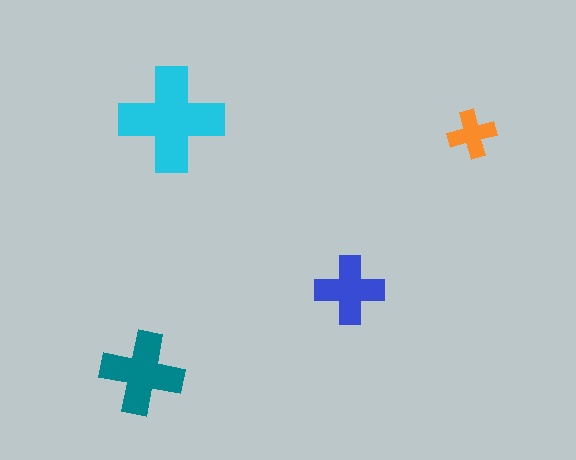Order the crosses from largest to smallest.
the cyan one, the teal one, the blue one, the orange one.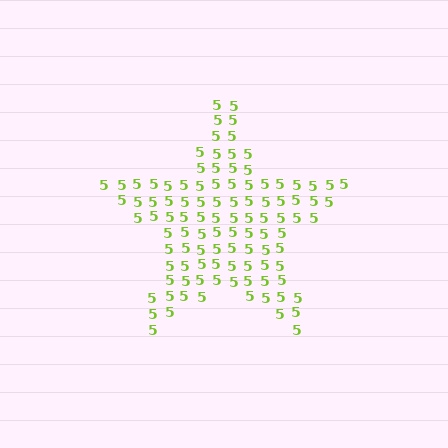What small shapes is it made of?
It is made of small digit 5's.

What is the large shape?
The large shape is a star.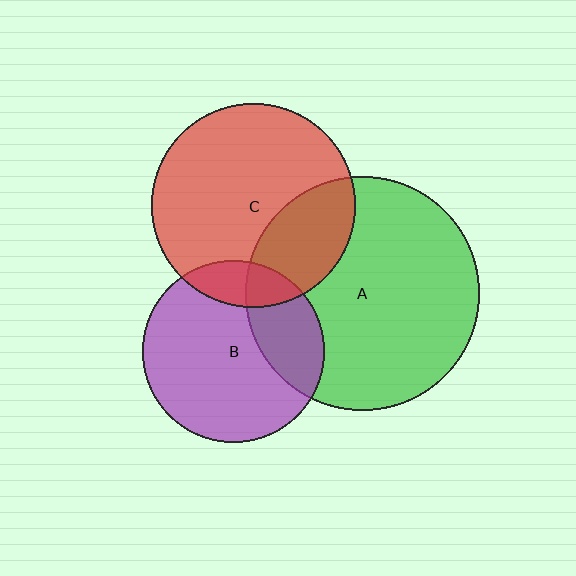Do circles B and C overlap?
Yes.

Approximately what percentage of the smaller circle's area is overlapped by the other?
Approximately 15%.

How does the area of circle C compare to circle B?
Approximately 1.3 times.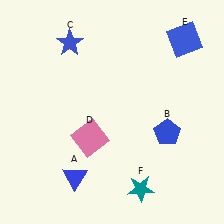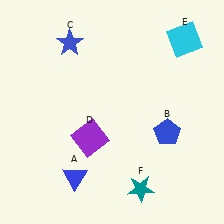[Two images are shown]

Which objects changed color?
D changed from pink to purple. E changed from blue to cyan.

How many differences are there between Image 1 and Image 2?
There are 2 differences between the two images.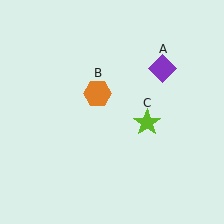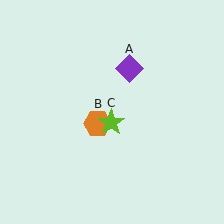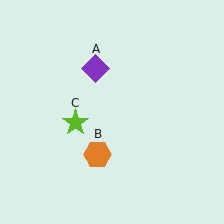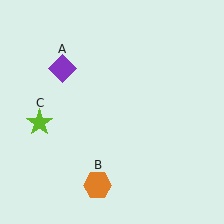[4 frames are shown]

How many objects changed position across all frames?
3 objects changed position: purple diamond (object A), orange hexagon (object B), lime star (object C).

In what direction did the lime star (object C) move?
The lime star (object C) moved left.